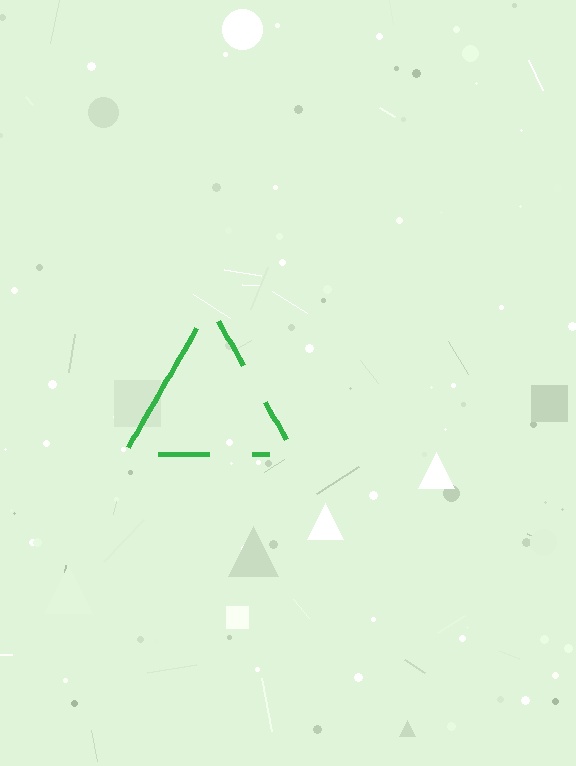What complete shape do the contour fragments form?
The contour fragments form a triangle.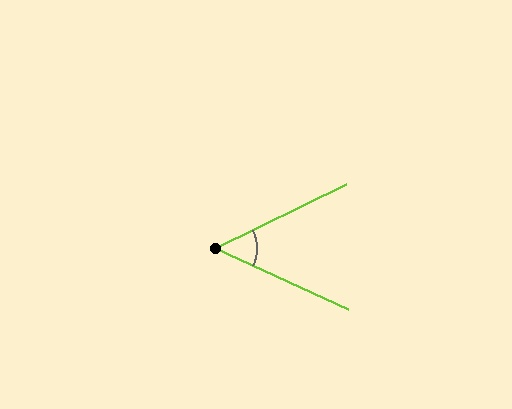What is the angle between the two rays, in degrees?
Approximately 51 degrees.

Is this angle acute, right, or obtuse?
It is acute.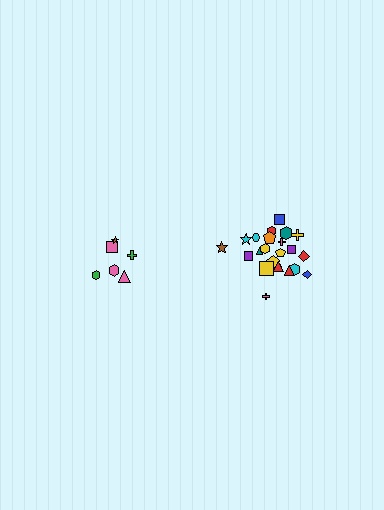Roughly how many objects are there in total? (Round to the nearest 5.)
Roughly 30 objects in total.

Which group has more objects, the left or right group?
The right group.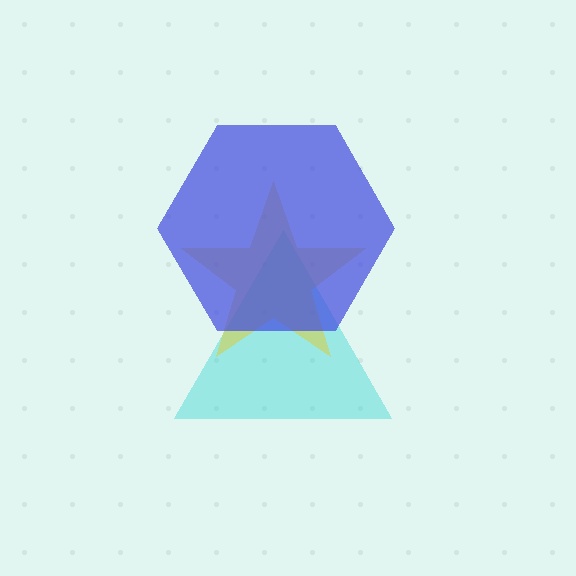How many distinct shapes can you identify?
There are 3 distinct shapes: a cyan triangle, a yellow star, a blue hexagon.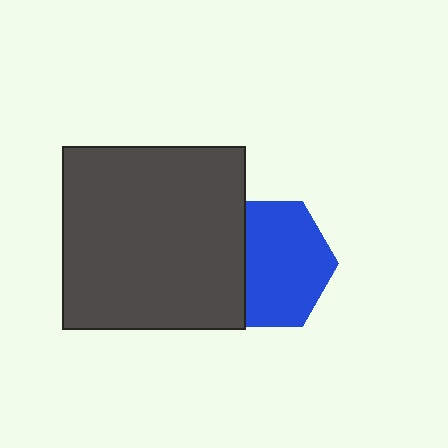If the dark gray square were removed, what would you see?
You would see the complete blue hexagon.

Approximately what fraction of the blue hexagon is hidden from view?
Roughly 31% of the blue hexagon is hidden behind the dark gray square.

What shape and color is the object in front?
The object in front is a dark gray square.